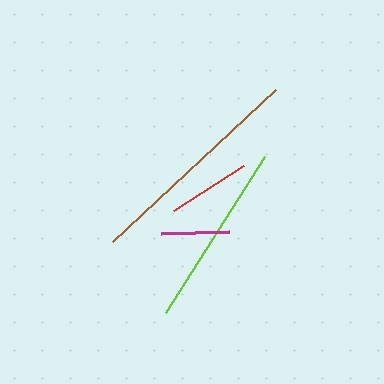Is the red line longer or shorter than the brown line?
The brown line is longer than the red line.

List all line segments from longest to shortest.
From longest to shortest: brown, lime, red, magenta.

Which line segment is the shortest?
The magenta line is the shortest at approximately 69 pixels.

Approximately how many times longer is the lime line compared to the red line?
The lime line is approximately 2.2 times the length of the red line.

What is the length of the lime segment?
The lime segment is approximately 184 pixels long.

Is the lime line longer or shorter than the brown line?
The brown line is longer than the lime line.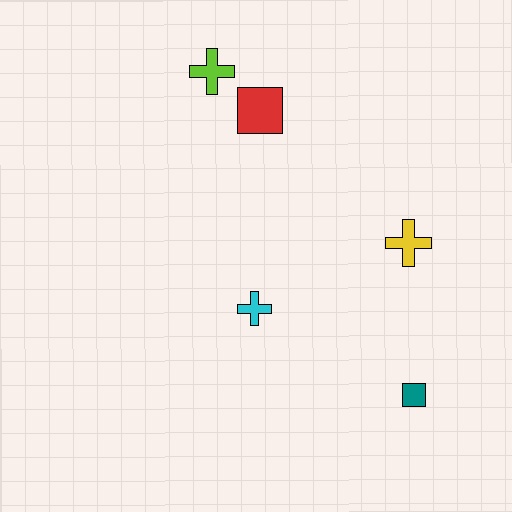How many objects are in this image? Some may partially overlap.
There are 5 objects.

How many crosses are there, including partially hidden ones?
There are 3 crosses.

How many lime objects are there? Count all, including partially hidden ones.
There is 1 lime object.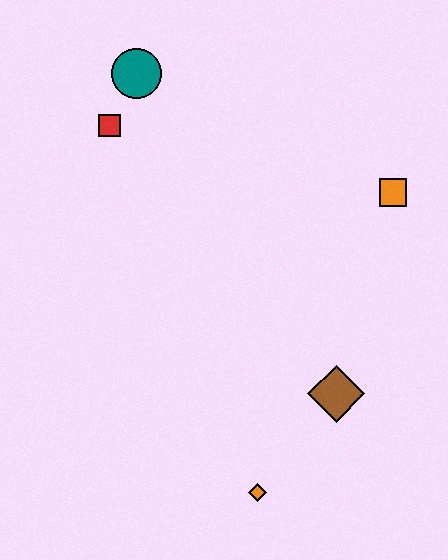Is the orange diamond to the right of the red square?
Yes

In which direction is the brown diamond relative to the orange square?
The brown diamond is below the orange square.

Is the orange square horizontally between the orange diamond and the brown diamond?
No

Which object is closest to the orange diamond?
The brown diamond is closest to the orange diamond.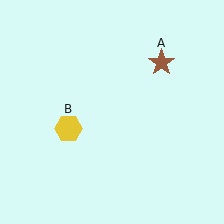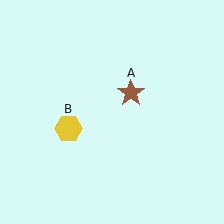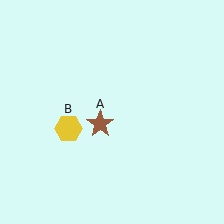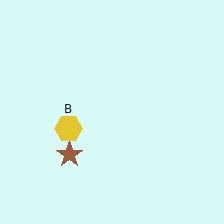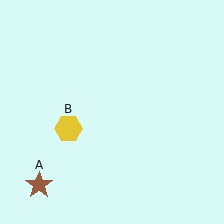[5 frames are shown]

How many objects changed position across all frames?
1 object changed position: brown star (object A).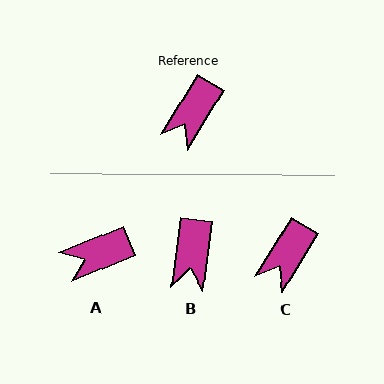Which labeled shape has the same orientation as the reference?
C.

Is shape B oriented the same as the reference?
No, it is off by about 24 degrees.